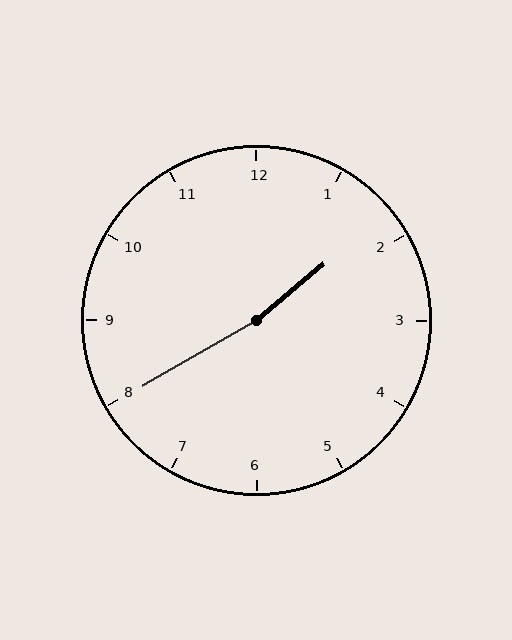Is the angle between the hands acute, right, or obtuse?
It is obtuse.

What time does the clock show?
1:40.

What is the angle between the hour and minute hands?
Approximately 170 degrees.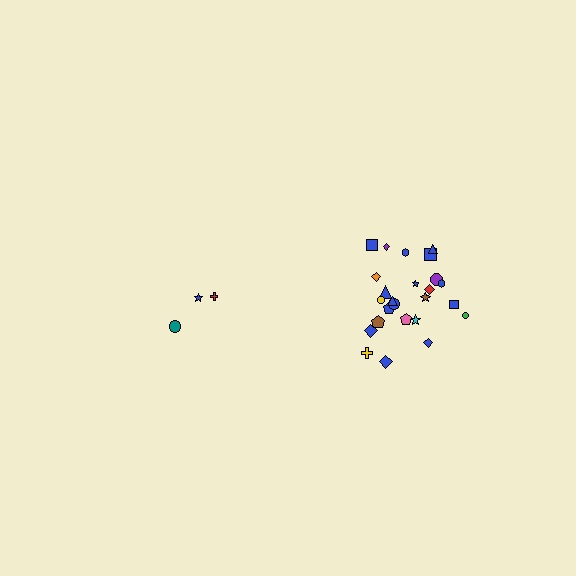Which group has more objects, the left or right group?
The right group.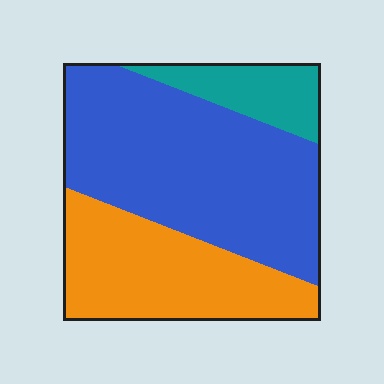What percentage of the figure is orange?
Orange covers roughly 35% of the figure.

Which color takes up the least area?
Teal, at roughly 15%.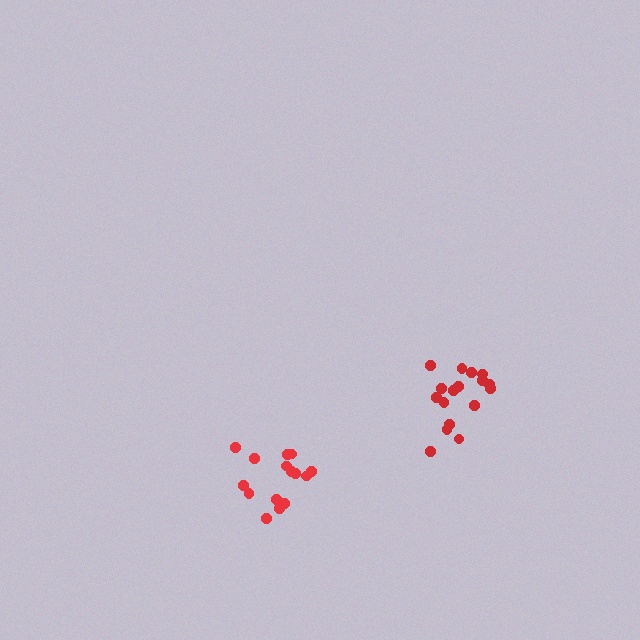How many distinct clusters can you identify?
There are 2 distinct clusters.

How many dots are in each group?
Group 1: 15 dots, Group 2: 17 dots (32 total).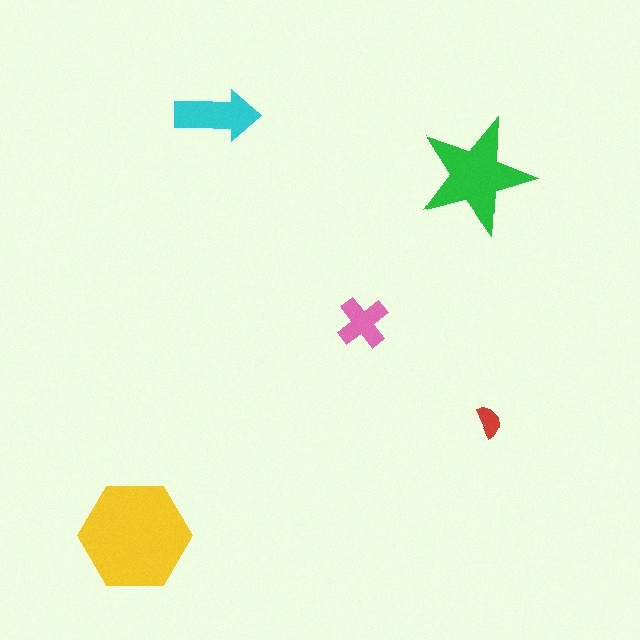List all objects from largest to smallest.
The yellow hexagon, the green star, the cyan arrow, the pink cross, the red semicircle.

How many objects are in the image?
There are 5 objects in the image.